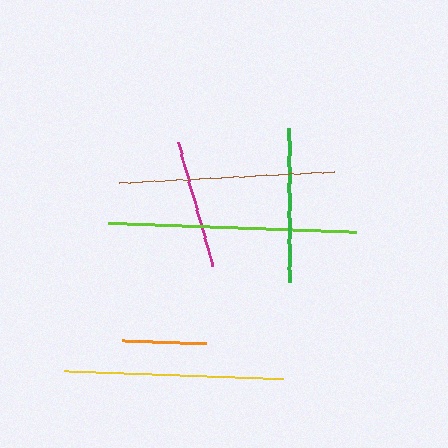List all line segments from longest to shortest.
From longest to shortest: lime, yellow, brown, green, magenta, orange.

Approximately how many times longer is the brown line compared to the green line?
The brown line is approximately 1.4 times the length of the green line.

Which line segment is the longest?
The lime line is the longest at approximately 248 pixels.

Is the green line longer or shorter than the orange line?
The green line is longer than the orange line.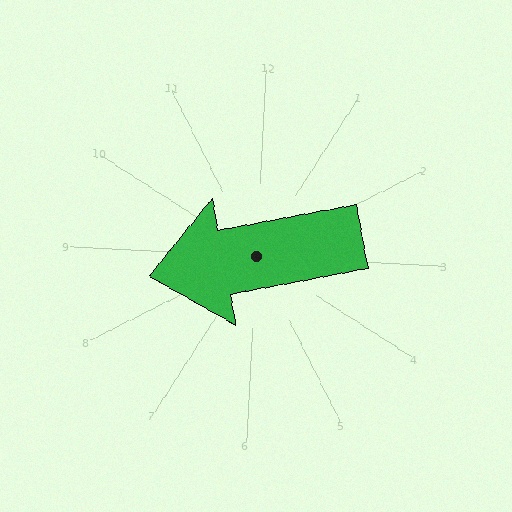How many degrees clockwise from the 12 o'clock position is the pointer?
Approximately 256 degrees.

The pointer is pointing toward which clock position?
Roughly 9 o'clock.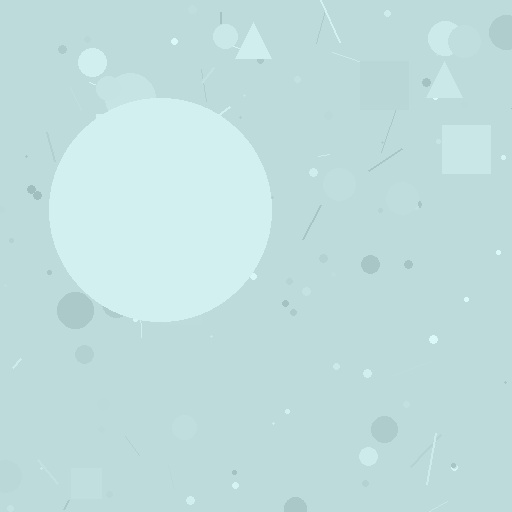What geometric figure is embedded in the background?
A circle is embedded in the background.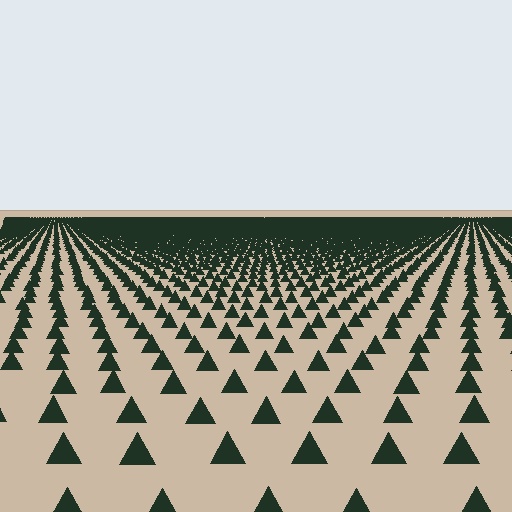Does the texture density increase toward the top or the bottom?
Density increases toward the top.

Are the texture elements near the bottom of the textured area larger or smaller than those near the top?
Larger. Near the bottom, elements are closer to the viewer and appear at a bigger on-screen size.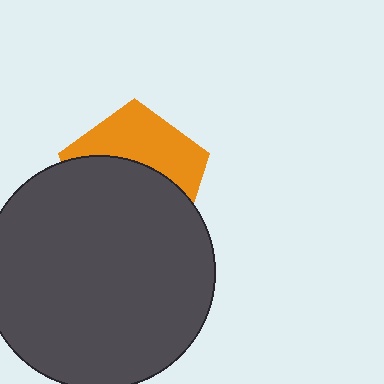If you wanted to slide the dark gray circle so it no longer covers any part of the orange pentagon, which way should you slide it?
Slide it down — that is the most direct way to separate the two shapes.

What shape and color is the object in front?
The object in front is a dark gray circle.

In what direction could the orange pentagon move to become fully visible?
The orange pentagon could move up. That would shift it out from behind the dark gray circle entirely.